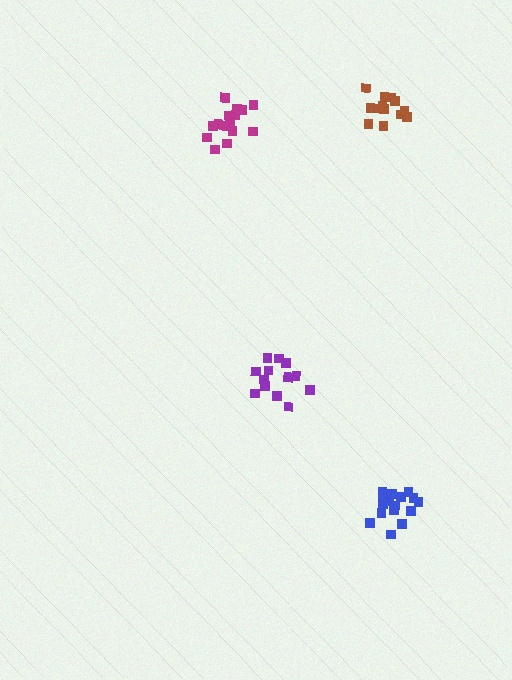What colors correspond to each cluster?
The clusters are colored: purple, brown, magenta, blue.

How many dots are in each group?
Group 1: 13 dots, Group 2: 14 dots, Group 3: 17 dots, Group 4: 17 dots (61 total).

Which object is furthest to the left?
The magenta cluster is leftmost.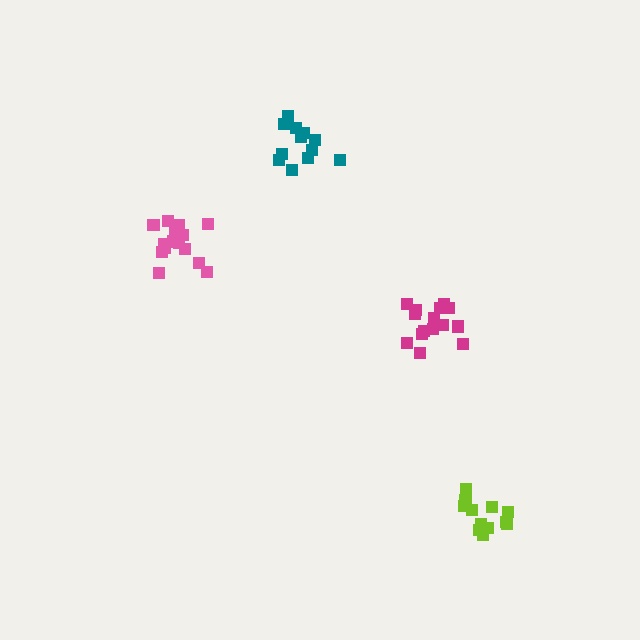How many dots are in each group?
Group 1: 16 dots, Group 2: 16 dots, Group 3: 12 dots, Group 4: 13 dots (57 total).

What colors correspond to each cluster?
The clusters are colored: magenta, pink, lime, teal.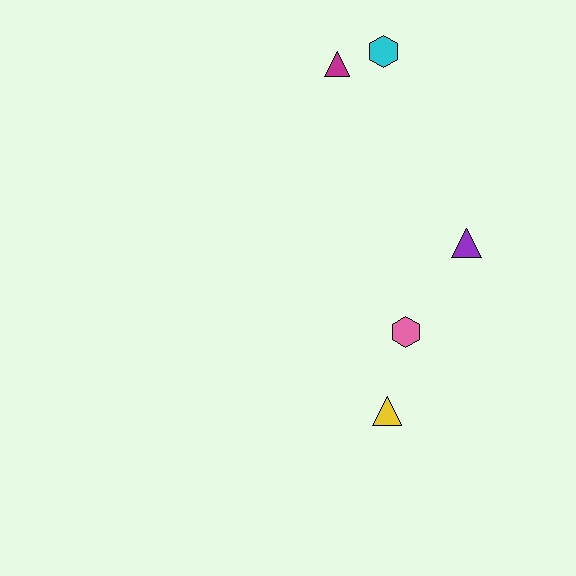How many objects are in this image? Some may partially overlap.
There are 5 objects.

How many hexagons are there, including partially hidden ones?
There are 2 hexagons.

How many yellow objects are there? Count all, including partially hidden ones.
There is 1 yellow object.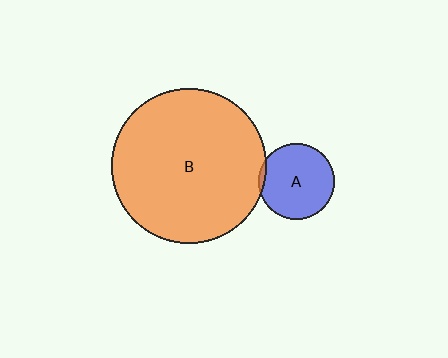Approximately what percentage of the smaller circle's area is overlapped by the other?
Approximately 5%.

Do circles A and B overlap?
Yes.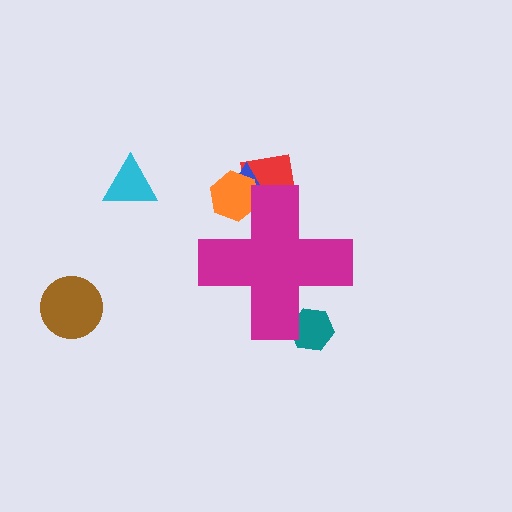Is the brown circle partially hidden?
No, the brown circle is fully visible.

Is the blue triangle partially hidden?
Yes, the blue triangle is partially hidden behind the magenta cross.